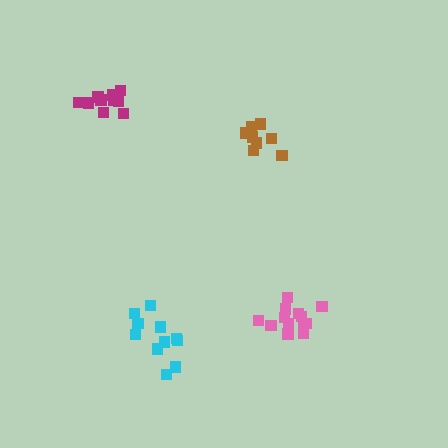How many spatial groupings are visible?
There are 4 spatial groupings.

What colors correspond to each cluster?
The clusters are colored: pink, brown, cyan, magenta.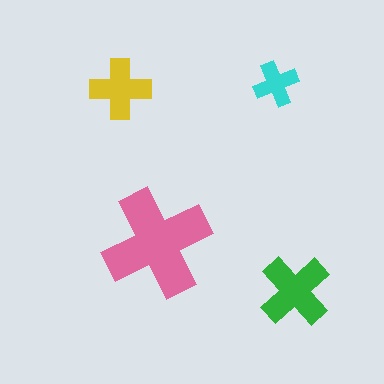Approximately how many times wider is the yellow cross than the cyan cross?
About 1.5 times wider.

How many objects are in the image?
There are 4 objects in the image.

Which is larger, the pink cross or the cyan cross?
The pink one.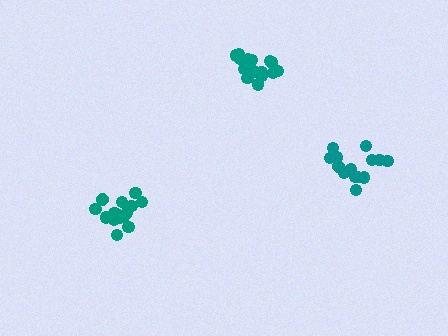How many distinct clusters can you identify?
There are 3 distinct clusters.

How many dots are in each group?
Group 1: 14 dots, Group 2: 16 dots, Group 3: 15 dots (45 total).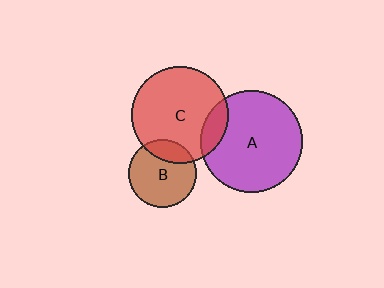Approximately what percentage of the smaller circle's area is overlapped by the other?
Approximately 20%.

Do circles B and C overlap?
Yes.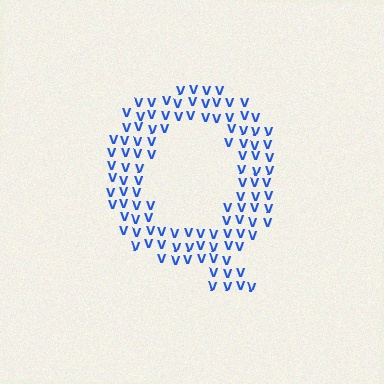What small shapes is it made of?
It is made of small letter V's.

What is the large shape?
The large shape is the letter Q.